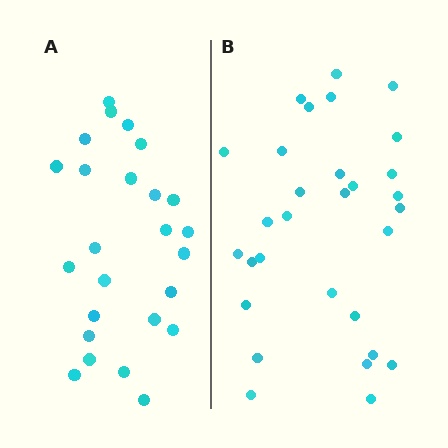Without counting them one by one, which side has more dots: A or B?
Region B (the right region) has more dots.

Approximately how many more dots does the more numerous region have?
Region B has about 5 more dots than region A.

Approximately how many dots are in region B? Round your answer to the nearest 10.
About 30 dots.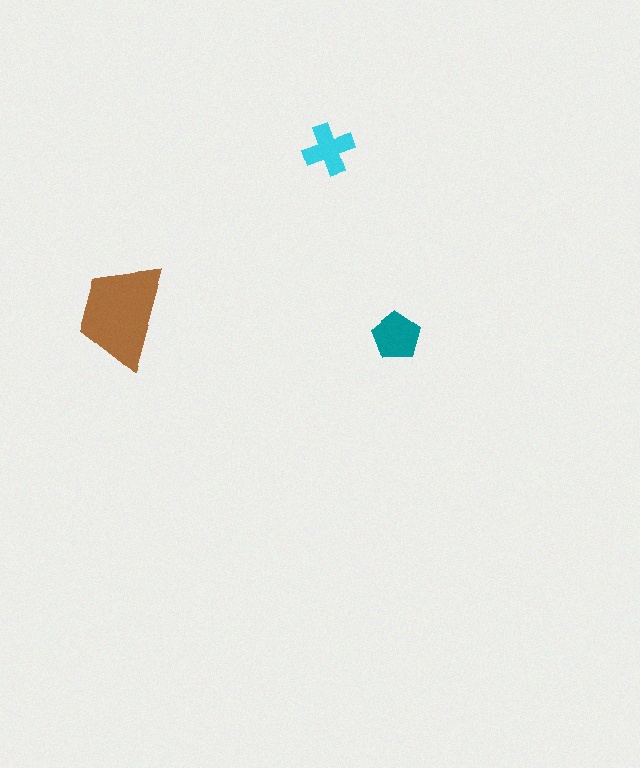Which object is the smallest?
The cyan cross.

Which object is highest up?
The cyan cross is topmost.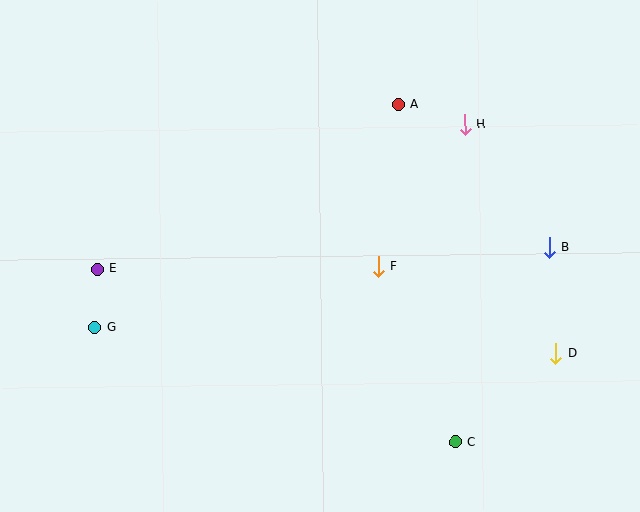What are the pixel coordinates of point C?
Point C is at (455, 442).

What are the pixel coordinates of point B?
Point B is at (549, 247).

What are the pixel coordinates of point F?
Point F is at (378, 267).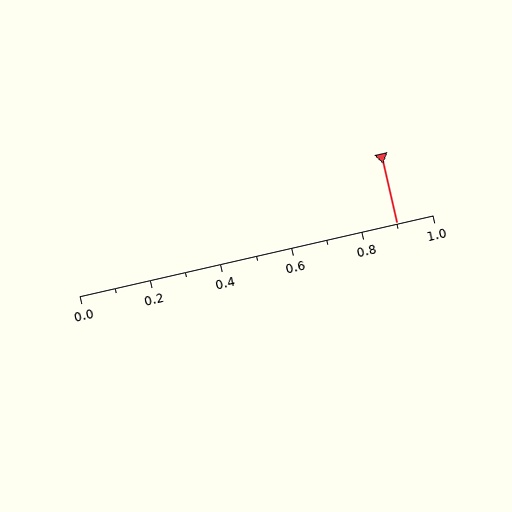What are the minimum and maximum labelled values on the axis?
The axis runs from 0.0 to 1.0.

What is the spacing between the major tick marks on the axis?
The major ticks are spaced 0.2 apart.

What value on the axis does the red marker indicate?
The marker indicates approximately 0.9.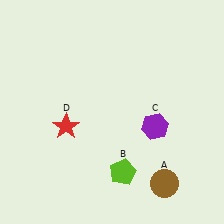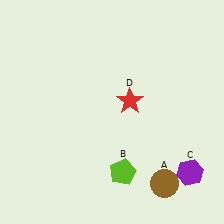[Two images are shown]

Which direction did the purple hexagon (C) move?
The purple hexagon (C) moved down.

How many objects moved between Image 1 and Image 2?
2 objects moved between the two images.